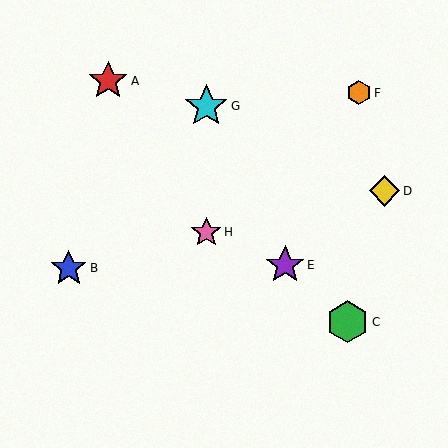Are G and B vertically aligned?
No, G is at x≈206 and B is at x≈69.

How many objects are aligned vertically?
2 objects (G, H) are aligned vertically.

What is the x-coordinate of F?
Object F is at x≈358.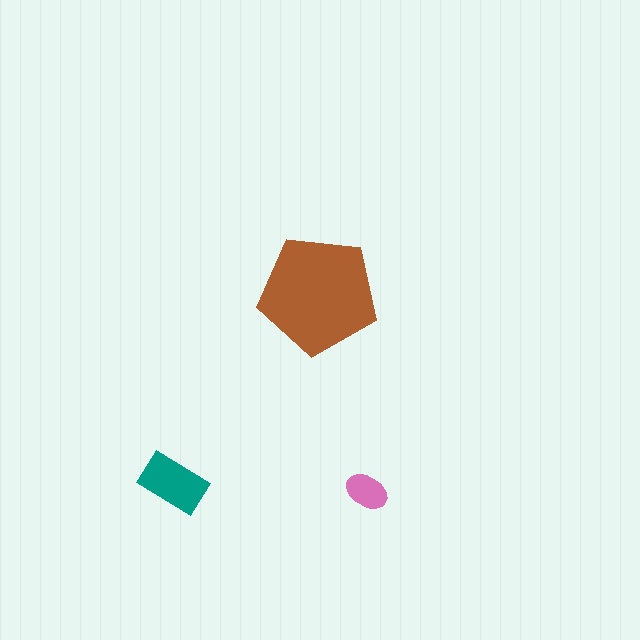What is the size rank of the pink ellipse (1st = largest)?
3rd.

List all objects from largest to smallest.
The brown pentagon, the teal rectangle, the pink ellipse.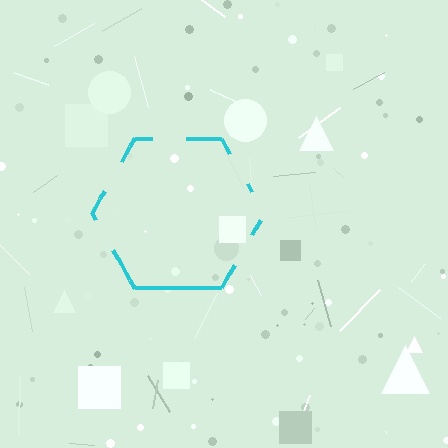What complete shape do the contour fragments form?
The contour fragments form a hexagon.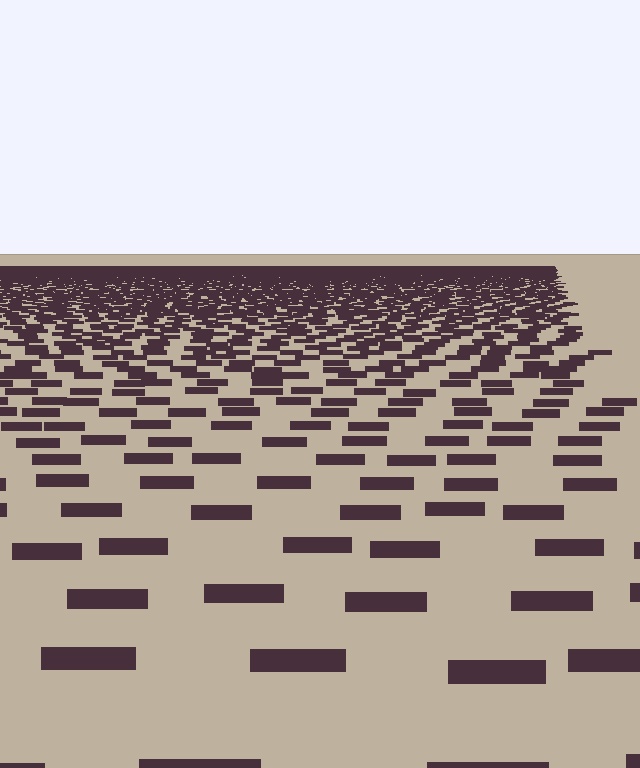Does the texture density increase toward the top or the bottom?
Density increases toward the top.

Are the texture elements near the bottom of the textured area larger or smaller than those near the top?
Larger. Near the bottom, elements are closer to the viewer and appear at a bigger on-screen size.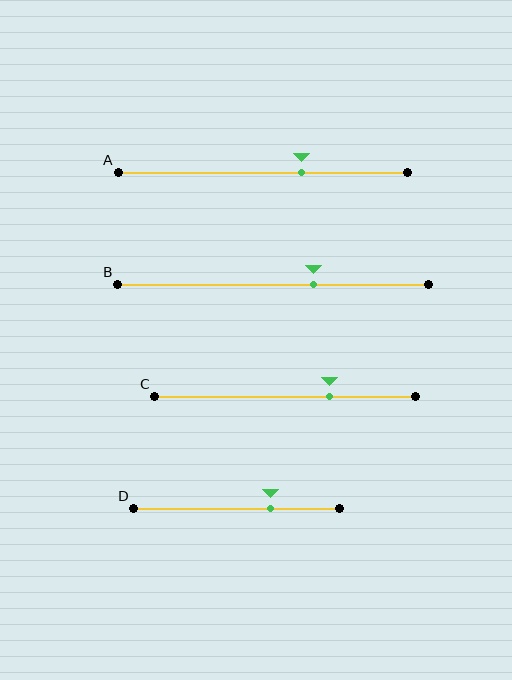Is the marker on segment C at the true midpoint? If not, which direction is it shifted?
No, the marker on segment C is shifted to the right by about 17% of the segment length.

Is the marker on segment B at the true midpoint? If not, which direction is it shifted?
No, the marker on segment B is shifted to the right by about 13% of the segment length.